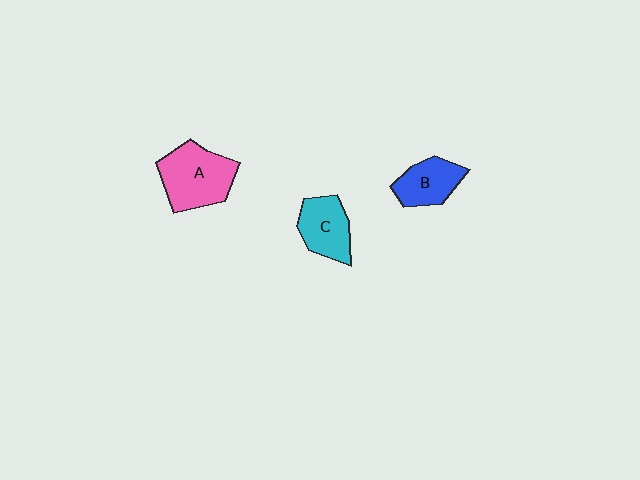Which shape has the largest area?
Shape A (pink).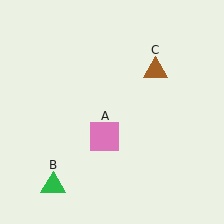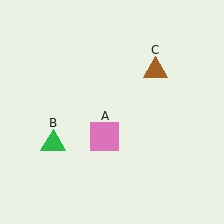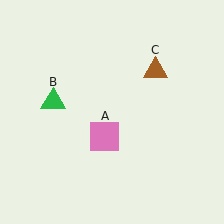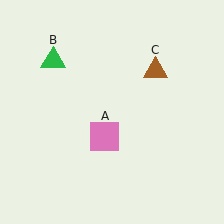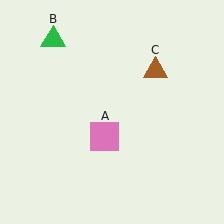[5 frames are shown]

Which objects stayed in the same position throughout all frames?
Pink square (object A) and brown triangle (object C) remained stationary.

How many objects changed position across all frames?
1 object changed position: green triangle (object B).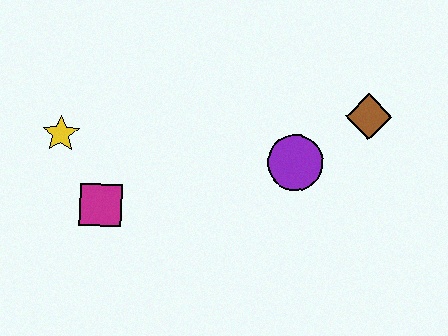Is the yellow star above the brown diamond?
No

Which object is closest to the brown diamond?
The purple circle is closest to the brown diamond.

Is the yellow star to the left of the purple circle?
Yes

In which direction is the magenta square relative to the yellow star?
The magenta square is below the yellow star.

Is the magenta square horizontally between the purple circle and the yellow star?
Yes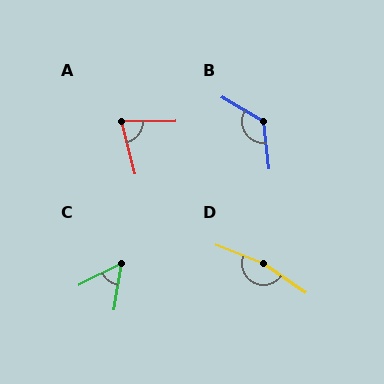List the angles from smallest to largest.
C (54°), A (76°), B (128°), D (166°).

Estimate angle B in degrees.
Approximately 128 degrees.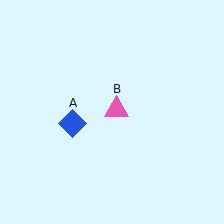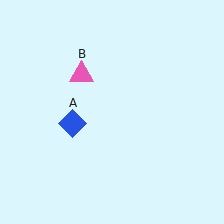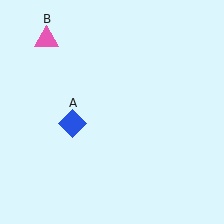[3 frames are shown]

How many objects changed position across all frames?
1 object changed position: pink triangle (object B).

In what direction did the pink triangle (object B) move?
The pink triangle (object B) moved up and to the left.